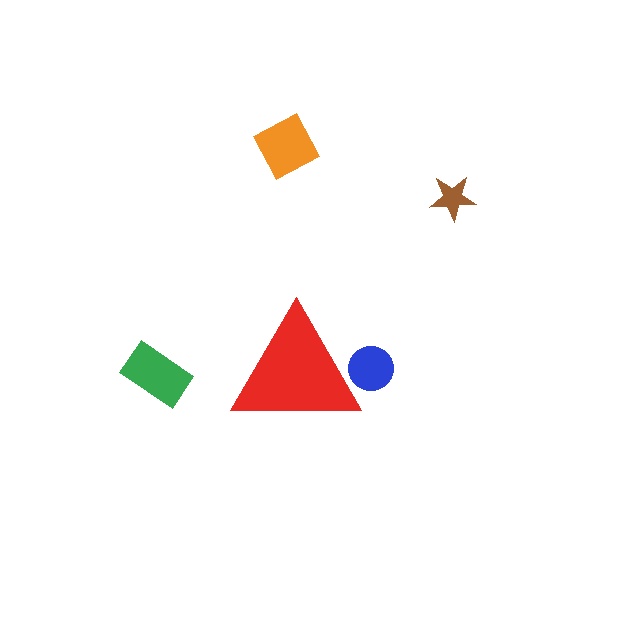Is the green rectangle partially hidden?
No, the green rectangle is fully visible.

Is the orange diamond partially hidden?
No, the orange diamond is fully visible.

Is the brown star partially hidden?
No, the brown star is fully visible.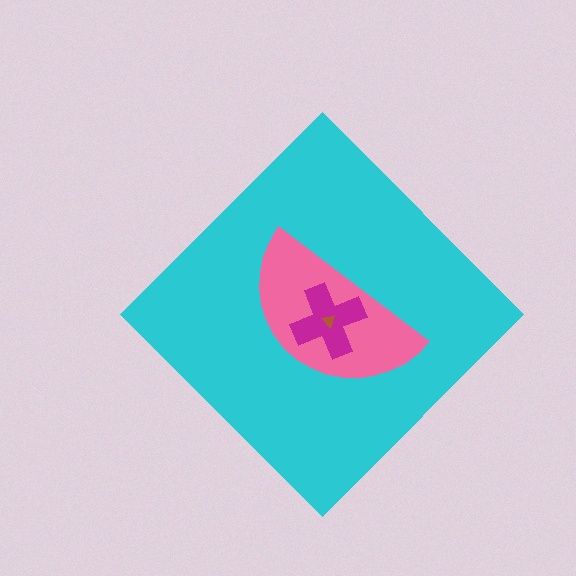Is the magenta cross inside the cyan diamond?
Yes.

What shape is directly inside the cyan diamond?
The pink semicircle.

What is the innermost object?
The brown triangle.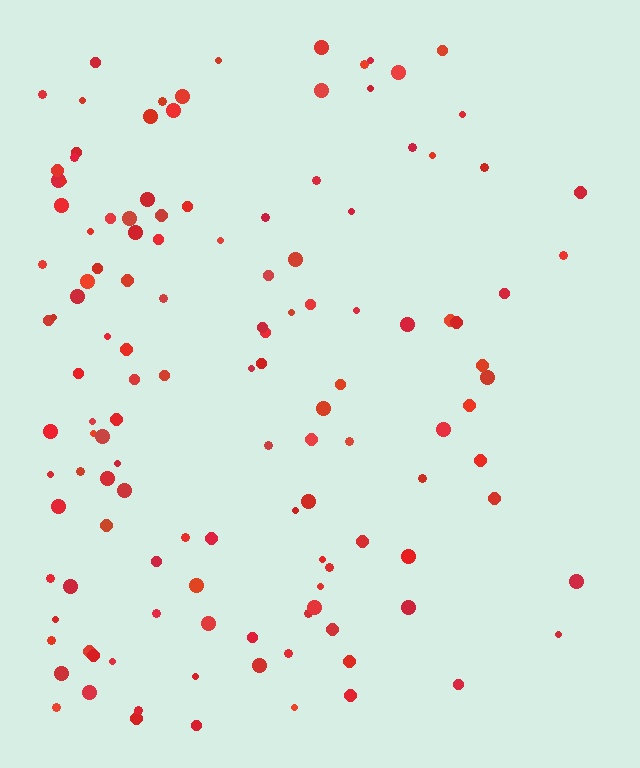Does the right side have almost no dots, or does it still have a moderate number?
Still a moderate number, just noticeably fewer than the left.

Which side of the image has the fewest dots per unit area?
The right.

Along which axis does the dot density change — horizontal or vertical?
Horizontal.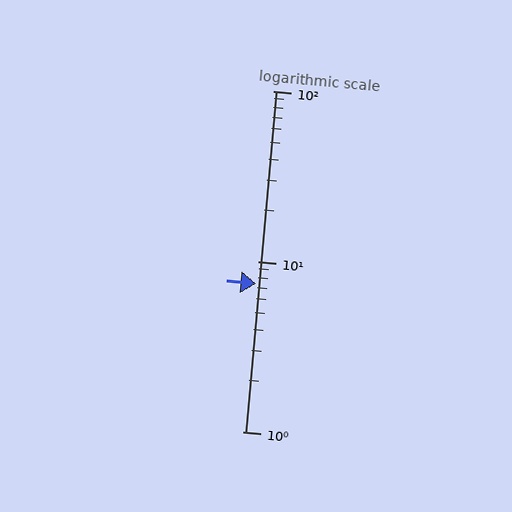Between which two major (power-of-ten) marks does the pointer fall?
The pointer is between 1 and 10.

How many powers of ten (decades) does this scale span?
The scale spans 2 decades, from 1 to 100.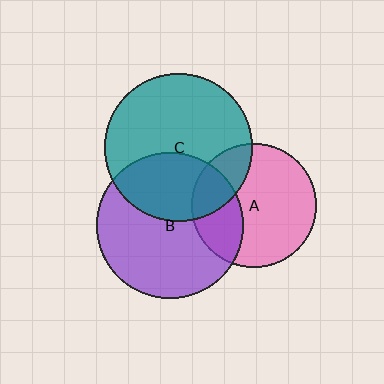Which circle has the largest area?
Circle C (teal).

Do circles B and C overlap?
Yes.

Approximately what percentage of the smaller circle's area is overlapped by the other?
Approximately 35%.